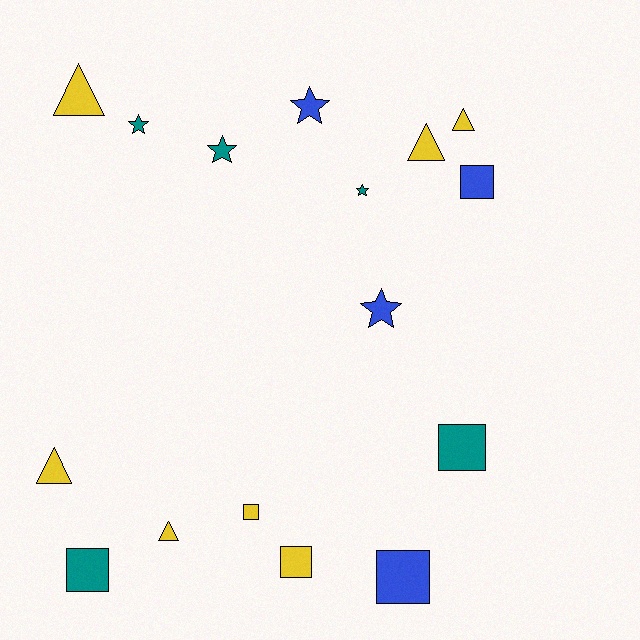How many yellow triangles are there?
There are 5 yellow triangles.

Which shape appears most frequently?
Square, with 6 objects.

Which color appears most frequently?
Yellow, with 7 objects.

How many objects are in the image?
There are 16 objects.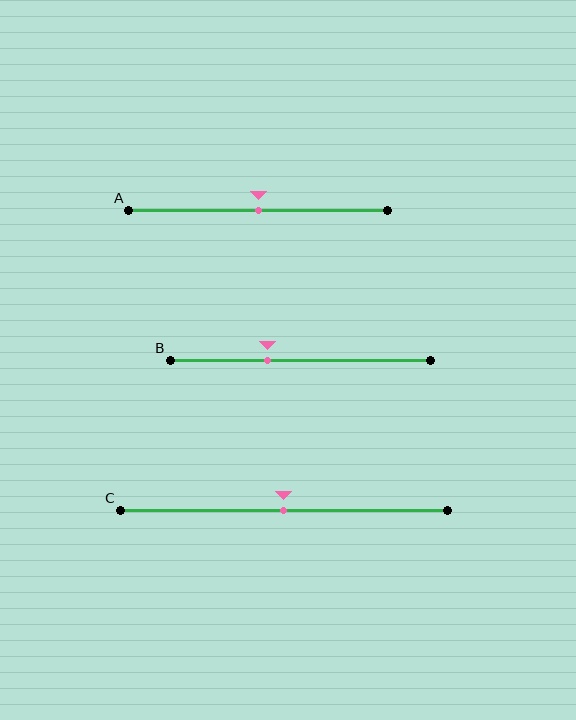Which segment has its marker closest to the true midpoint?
Segment A has its marker closest to the true midpoint.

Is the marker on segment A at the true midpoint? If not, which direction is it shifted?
Yes, the marker on segment A is at the true midpoint.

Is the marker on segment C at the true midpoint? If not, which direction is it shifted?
Yes, the marker on segment C is at the true midpoint.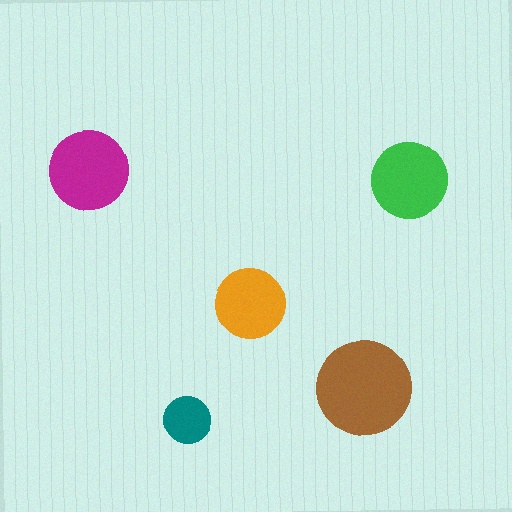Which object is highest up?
The magenta circle is topmost.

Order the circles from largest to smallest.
the brown one, the magenta one, the green one, the orange one, the teal one.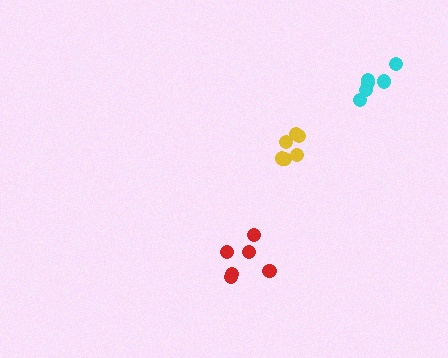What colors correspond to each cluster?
The clusters are colored: yellow, cyan, red.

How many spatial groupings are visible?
There are 3 spatial groupings.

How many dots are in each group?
Group 1: 6 dots, Group 2: 6 dots, Group 3: 6 dots (18 total).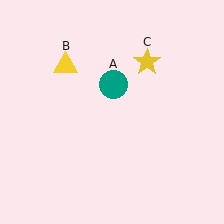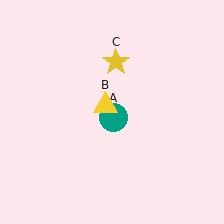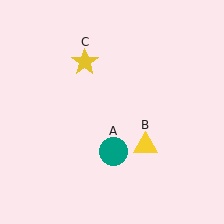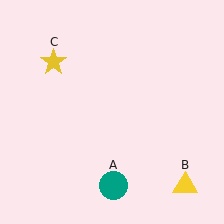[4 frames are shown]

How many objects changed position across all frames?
3 objects changed position: teal circle (object A), yellow triangle (object B), yellow star (object C).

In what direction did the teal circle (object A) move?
The teal circle (object A) moved down.